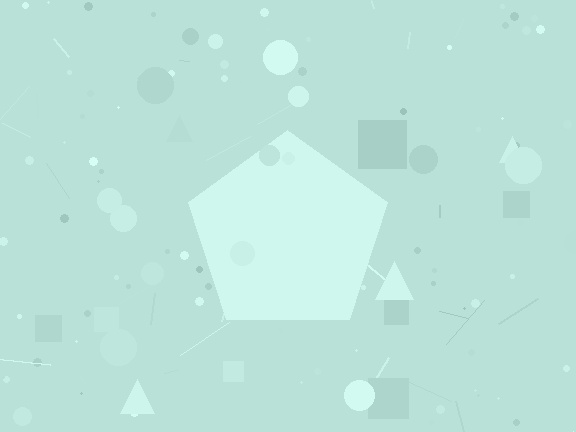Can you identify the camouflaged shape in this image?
The camouflaged shape is a pentagon.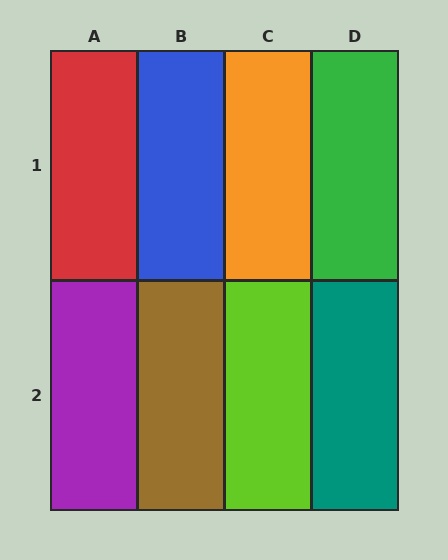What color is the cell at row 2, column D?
Teal.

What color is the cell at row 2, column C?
Lime.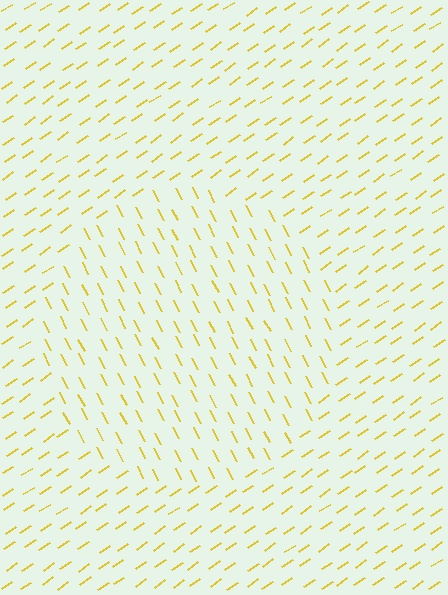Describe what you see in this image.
The image is filled with small yellow line segments. A circle region in the image has lines oriented differently from the surrounding lines, creating a visible texture boundary.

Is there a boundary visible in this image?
Yes, there is a texture boundary formed by a change in line orientation.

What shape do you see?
I see a circle.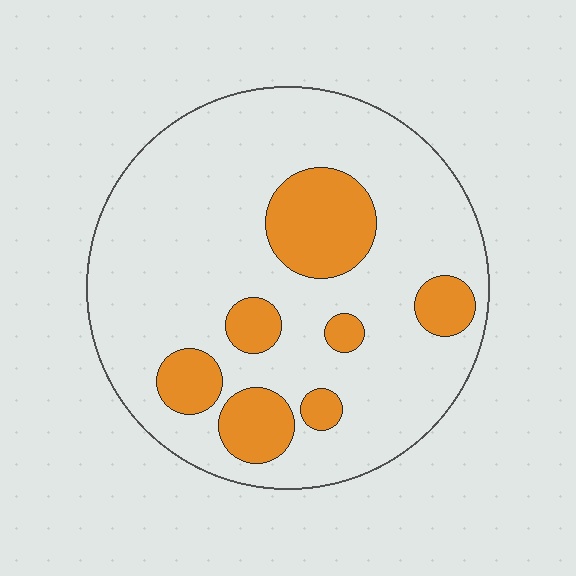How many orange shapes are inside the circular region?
7.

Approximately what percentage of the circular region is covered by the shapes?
Approximately 20%.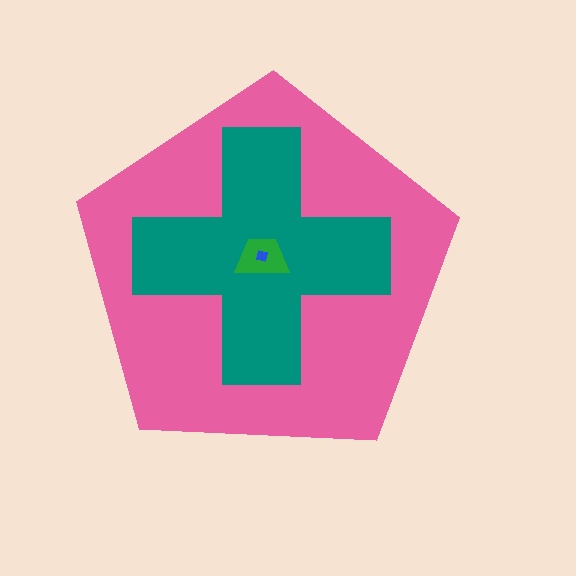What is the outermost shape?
The pink pentagon.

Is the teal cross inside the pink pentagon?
Yes.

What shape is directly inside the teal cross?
The green trapezoid.